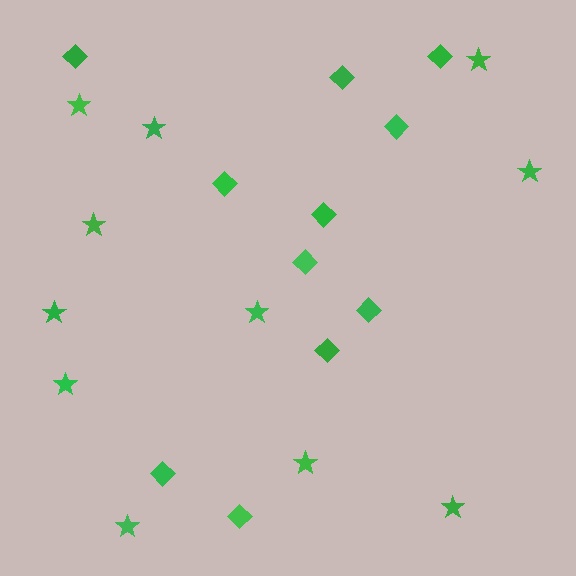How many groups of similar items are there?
There are 2 groups: one group of diamonds (11) and one group of stars (11).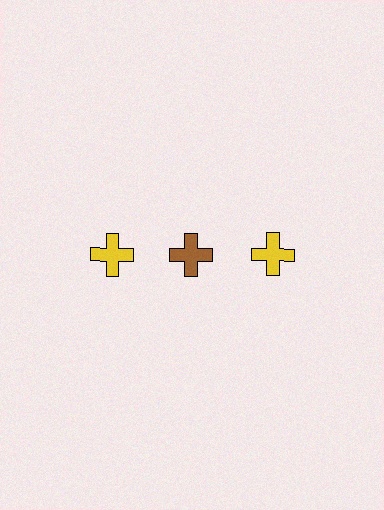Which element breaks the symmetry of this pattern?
The brown cross in the top row, second from left column breaks the symmetry. All other shapes are yellow crosses.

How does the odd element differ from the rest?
It has a different color: brown instead of yellow.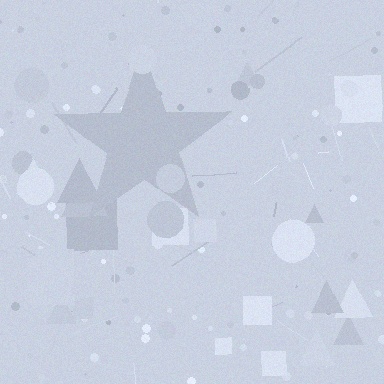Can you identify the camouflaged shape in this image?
The camouflaged shape is a star.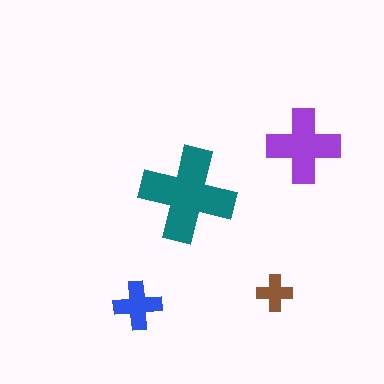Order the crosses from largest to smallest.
the teal one, the purple one, the blue one, the brown one.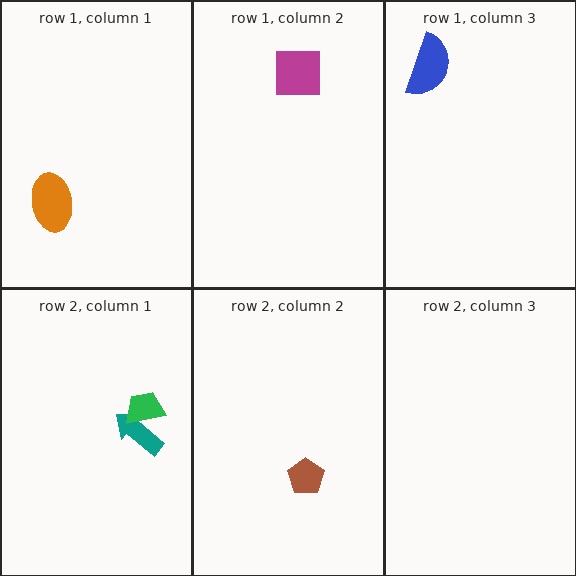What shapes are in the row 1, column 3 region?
The blue semicircle.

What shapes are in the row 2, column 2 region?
The brown pentagon.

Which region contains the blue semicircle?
The row 1, column 3 region.